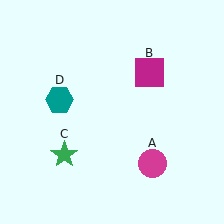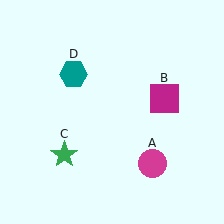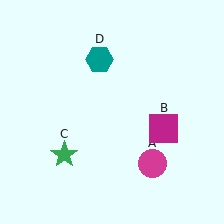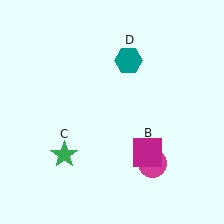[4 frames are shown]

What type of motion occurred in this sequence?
The magenta square (object B), teal hexagon (object D) rotated clockwise around the center of the scene.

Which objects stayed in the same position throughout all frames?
Magenta circle (object A) and green star (object C) remained stationary.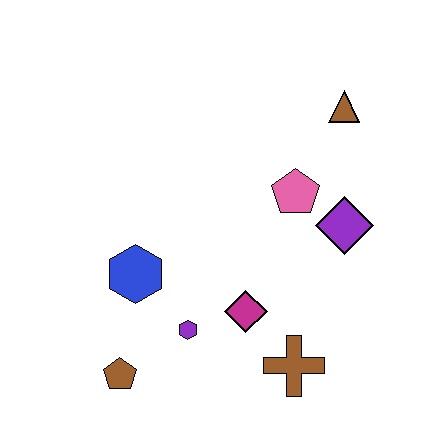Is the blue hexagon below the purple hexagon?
No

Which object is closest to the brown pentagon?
The purple hexagon is closest to the brown pentagon.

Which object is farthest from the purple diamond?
The brown pentagon is farthest from the purple diamond.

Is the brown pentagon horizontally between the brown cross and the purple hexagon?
No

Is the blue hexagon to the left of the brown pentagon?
No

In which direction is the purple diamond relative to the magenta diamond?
The purple diamond is to the right of the magenta diamond.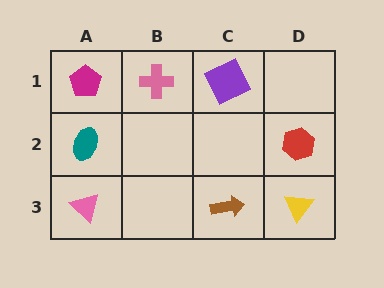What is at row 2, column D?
A red hexagon.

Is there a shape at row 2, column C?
No, that cell is empty.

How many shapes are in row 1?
3 shapes.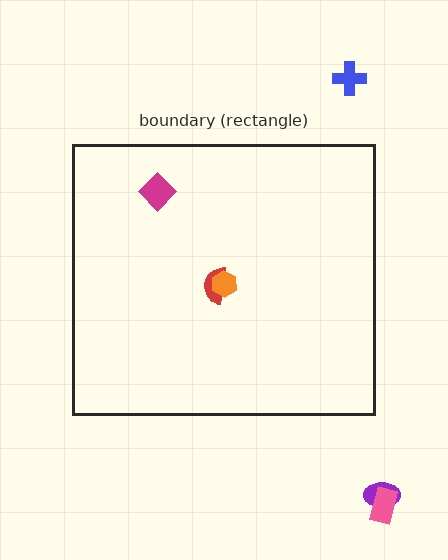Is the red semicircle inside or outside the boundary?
Inside.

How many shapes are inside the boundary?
3 inside, 3 outside.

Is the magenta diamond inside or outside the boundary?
Inside.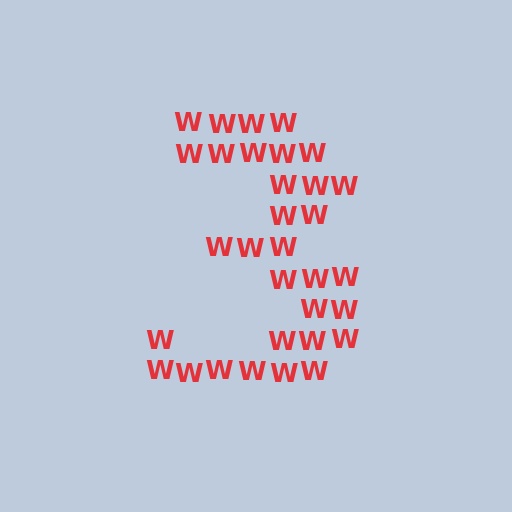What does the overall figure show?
The overall figure shows the digit 3.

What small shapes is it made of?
It is made of small letter W's.